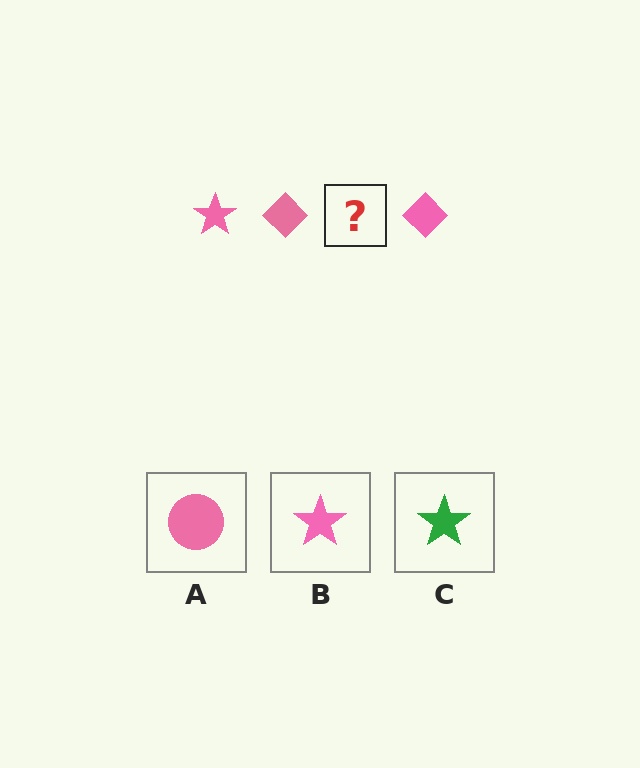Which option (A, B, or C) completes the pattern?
B.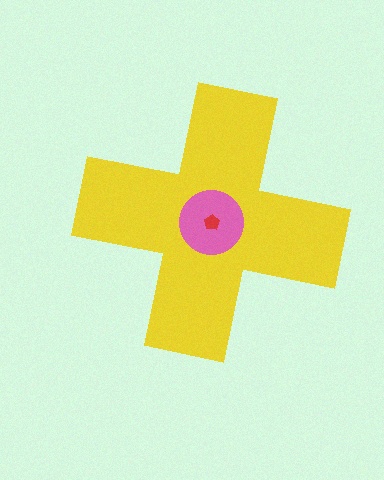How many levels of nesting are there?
3.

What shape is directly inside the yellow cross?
The pink circle.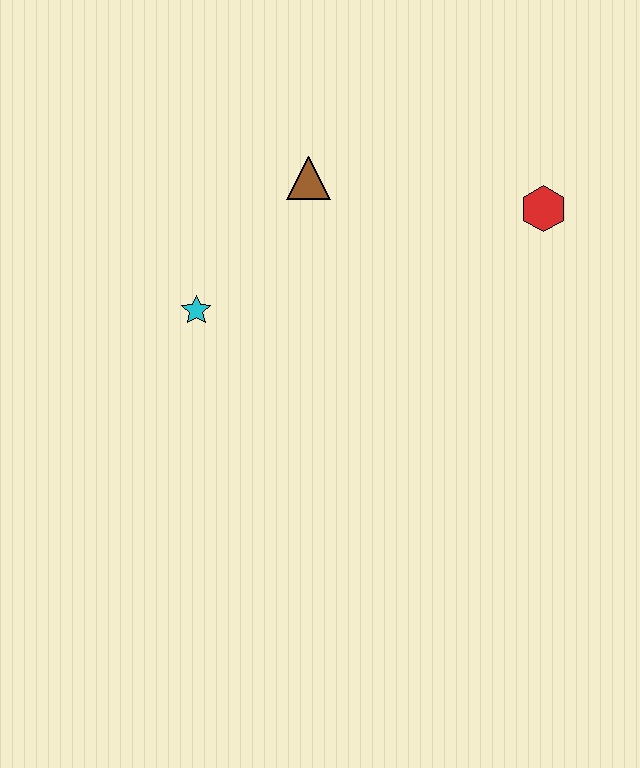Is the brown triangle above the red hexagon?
Yes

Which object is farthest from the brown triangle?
The red hexagon is farthest from the brown triangle.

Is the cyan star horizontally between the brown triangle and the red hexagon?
No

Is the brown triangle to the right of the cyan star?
Yes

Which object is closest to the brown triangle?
The cyan star is closest to the brown triangle.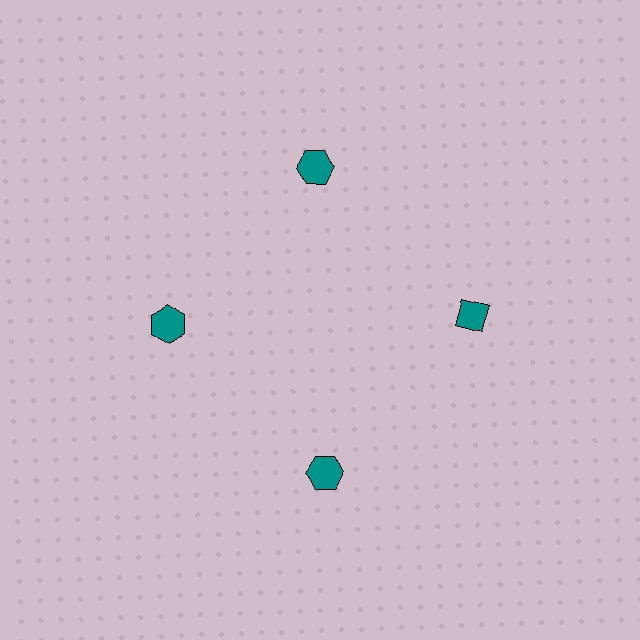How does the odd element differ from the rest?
It has a different shape: diamond instead of hexagon.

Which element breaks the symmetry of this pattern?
The teal diamond at roughly the 3 o'clock position breaks the symmetry. All other shapes are teal hexagons.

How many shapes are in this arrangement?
There are 4 shapes arranged in a ring pattern.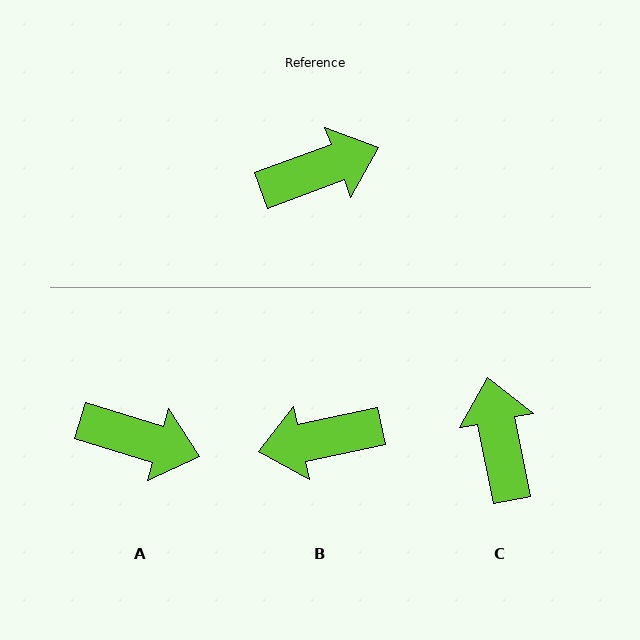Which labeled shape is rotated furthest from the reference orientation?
B, about 172 degrees away.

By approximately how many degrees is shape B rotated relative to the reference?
Approximately 172 degrees counter-clockwise.